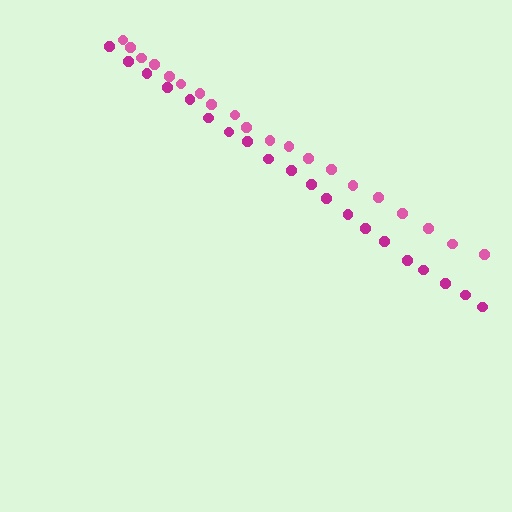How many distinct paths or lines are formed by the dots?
There are 2 distinct paths.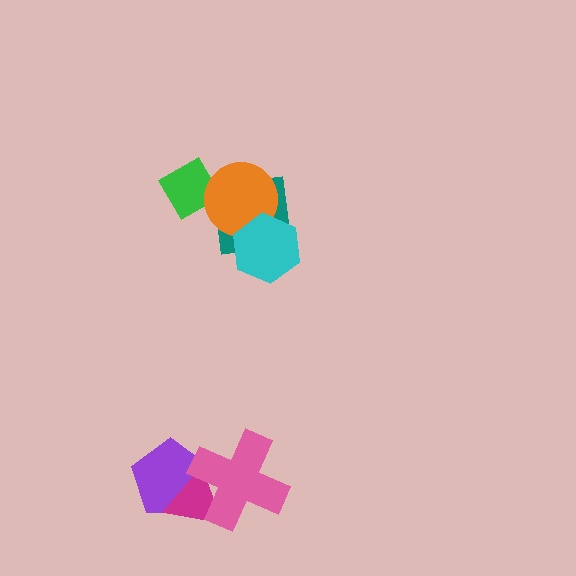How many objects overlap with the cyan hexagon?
2 objects overlap with the cyan hexagon.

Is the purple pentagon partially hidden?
Yes, it is partially covered by another shape.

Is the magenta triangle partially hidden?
Yes, it is partially covered by another shape.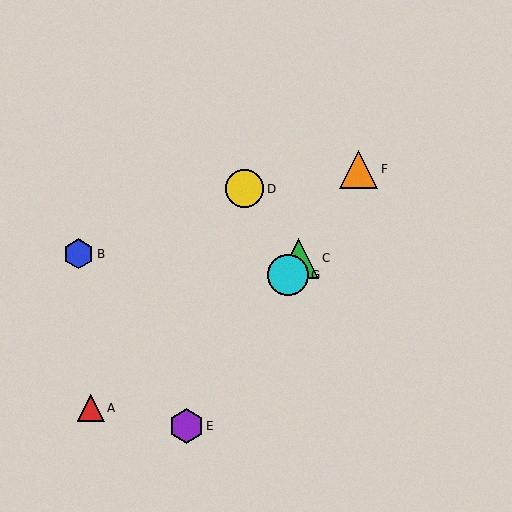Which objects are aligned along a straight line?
Objects C, E, F, G are aligned along a straight line.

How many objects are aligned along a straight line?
4 objects (C, E, F, G) are aligned along a straight line.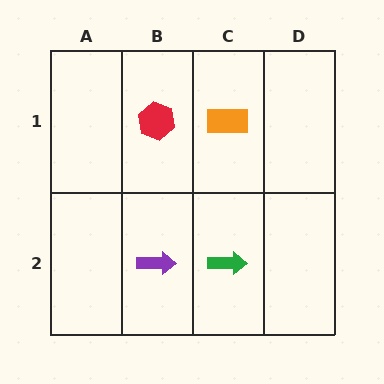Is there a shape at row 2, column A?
No, that cell is empty.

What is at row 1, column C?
An orange rectangle.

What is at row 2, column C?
A green arrow.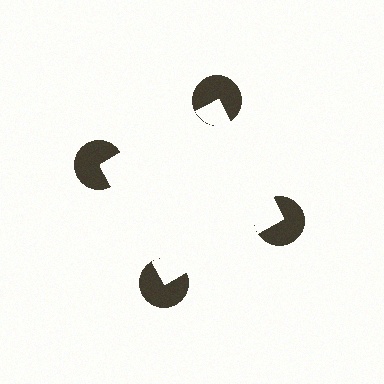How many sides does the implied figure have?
4 sides.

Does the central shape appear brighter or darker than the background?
It typically appears slightly brighter than the background, even though no actual brightness change is drawn.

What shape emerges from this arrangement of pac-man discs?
An illusory square — its edges are inferred from the aligned wedge cuts in the pac-man discs, not physically drawn.